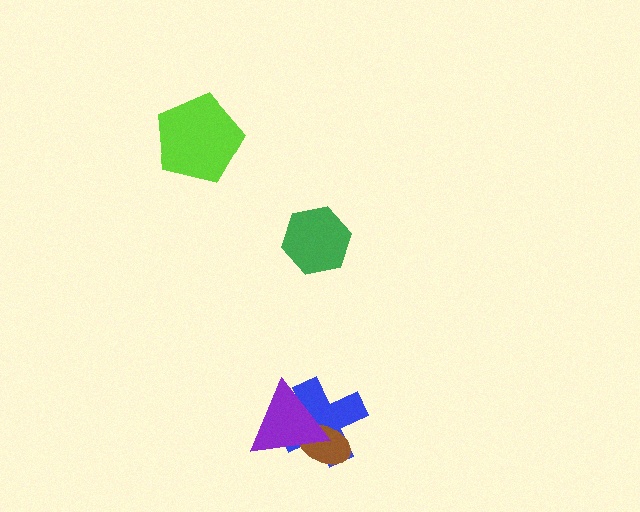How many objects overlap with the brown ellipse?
2 objects overlap with the brown ellipse.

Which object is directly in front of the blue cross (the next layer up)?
The brown ellipse is directly in front of the blue cross.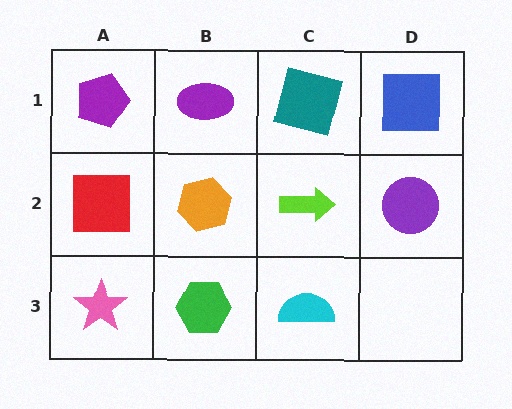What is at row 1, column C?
A teal square.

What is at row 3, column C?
A cyan semicircle.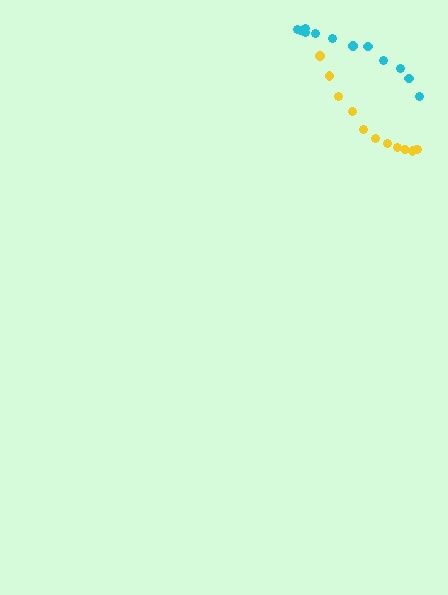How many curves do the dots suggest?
There are 2 distinct paths.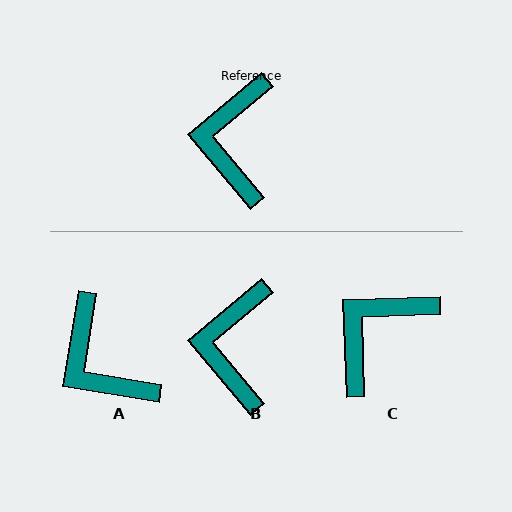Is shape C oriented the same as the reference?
No, it is off by about 38 degrees.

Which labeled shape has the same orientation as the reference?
B.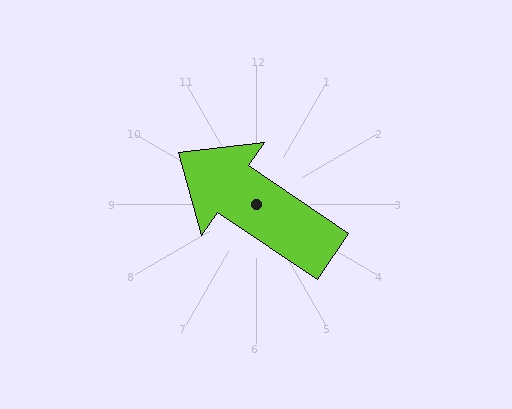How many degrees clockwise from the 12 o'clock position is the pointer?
Approximately 304 degrees.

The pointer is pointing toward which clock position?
Roughly 10 o'clock.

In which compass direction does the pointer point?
Northwest.